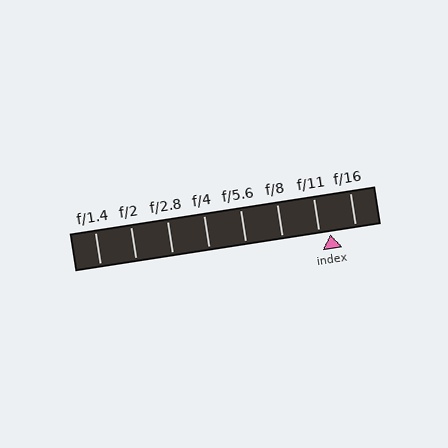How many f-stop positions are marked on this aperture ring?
There are 8 f-stop positions marked.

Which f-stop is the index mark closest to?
The index mark is closest to f/11.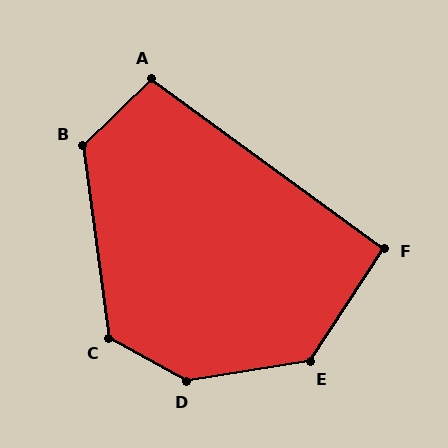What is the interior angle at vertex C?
Approximately 127 degrees (obtuse).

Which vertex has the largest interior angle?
D, at approximately 141 degrees.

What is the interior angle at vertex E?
Approximately 133 degrees (obtuse).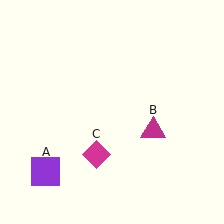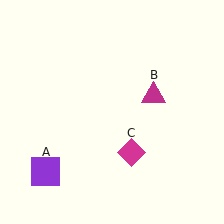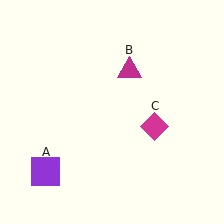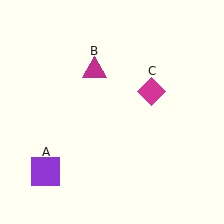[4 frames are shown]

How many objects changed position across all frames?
2 objects changed position: magenta triangle (object B), magenta diamond (object C).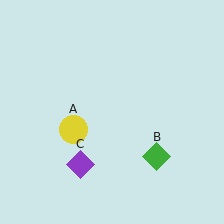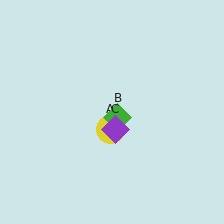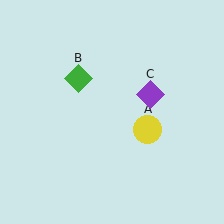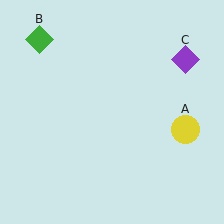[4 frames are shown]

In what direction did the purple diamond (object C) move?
The purple diamond (object C) moved up and to the right.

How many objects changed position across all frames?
3 objects changed position: yellow circle (object A), green diamond (object B), purple diamond (object C).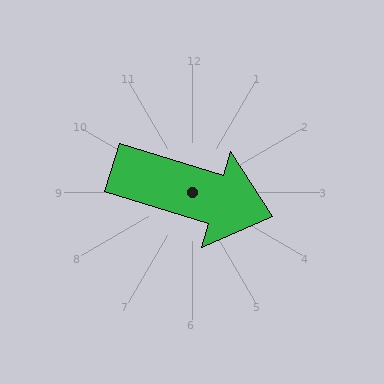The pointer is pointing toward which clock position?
Roughly 4 o'clock.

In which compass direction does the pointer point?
East.